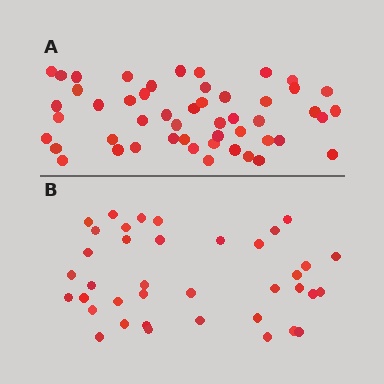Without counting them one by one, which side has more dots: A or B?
Region A (the top region) has more dots.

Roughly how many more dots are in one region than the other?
Region A has roughly 12 or so more dots than region B.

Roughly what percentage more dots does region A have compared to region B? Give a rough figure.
About 30% more.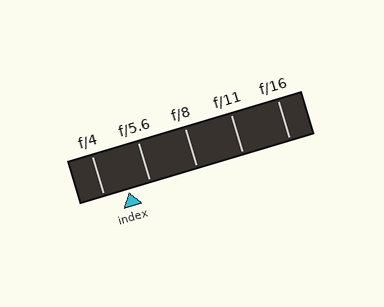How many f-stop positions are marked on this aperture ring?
There are 5 f-stop positions marked.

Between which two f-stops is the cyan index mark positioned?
The index mark is between f/4 and f/5.6.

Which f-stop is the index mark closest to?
The index mark is closest to f/5.6.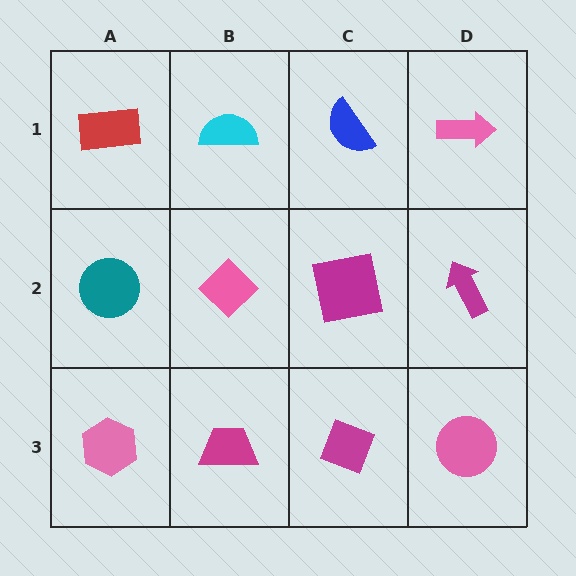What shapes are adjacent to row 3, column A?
A teal circle (row 2, column A), a magenta trapezoid (row 3, column B).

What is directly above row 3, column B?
A pink diamond.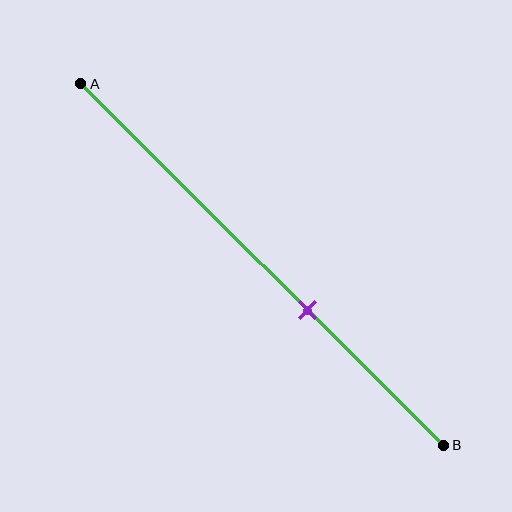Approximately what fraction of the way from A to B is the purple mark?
The purple mark is approximately 65% of the way from A to B.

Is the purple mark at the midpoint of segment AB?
No, the mark is at about 65% from A, not at the 50% midpoint.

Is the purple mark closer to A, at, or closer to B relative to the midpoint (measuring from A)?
The purple mark is closer to point B than the midpoint of segment AB.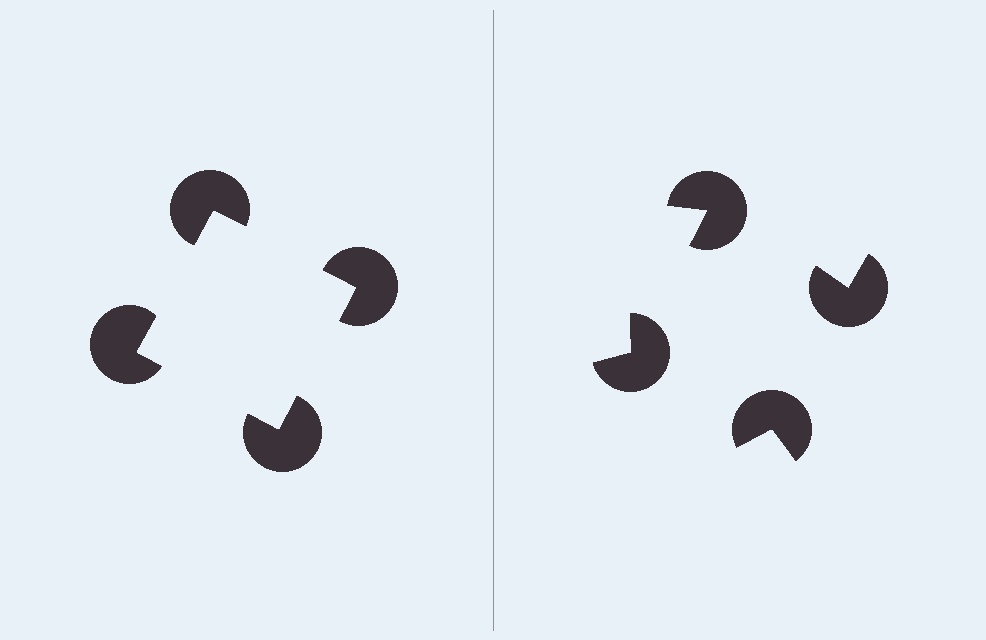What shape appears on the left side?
An illusory square.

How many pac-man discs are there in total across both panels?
8 — 4 on each side.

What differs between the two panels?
The pac-man discs are positioned identically on both sides; only the wedge orientations differ. On the left they align to a square; on the right they are misaligned.